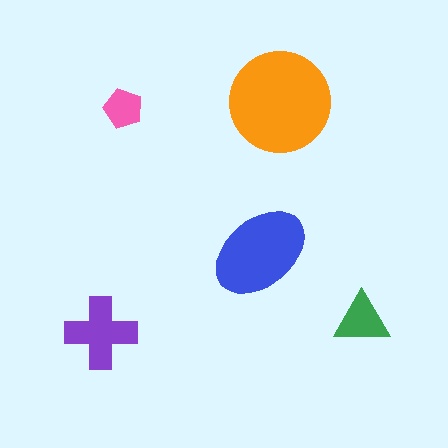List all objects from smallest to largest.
The pink pentagon, the green triangle, the purple cross, the blue ellipse, the orange circle.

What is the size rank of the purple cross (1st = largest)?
3rd.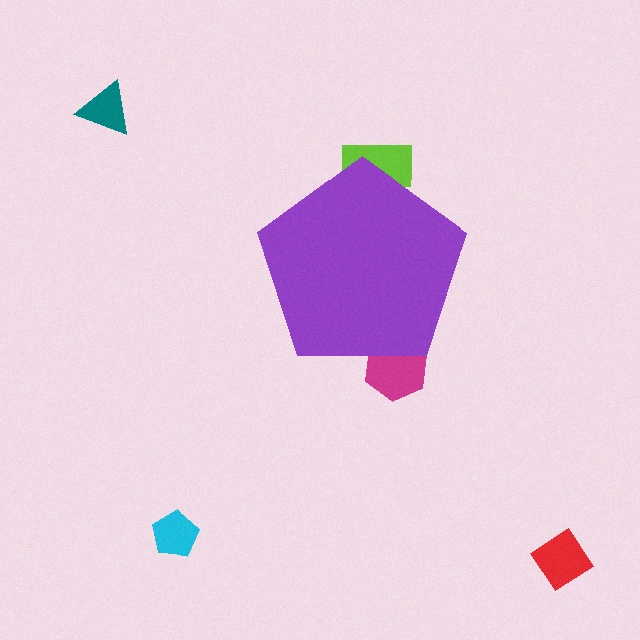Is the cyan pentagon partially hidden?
No, the cyan pentagon is fully visible.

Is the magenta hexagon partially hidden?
Yes, the magenta hexagon is partially hidden behind the purple pentagon.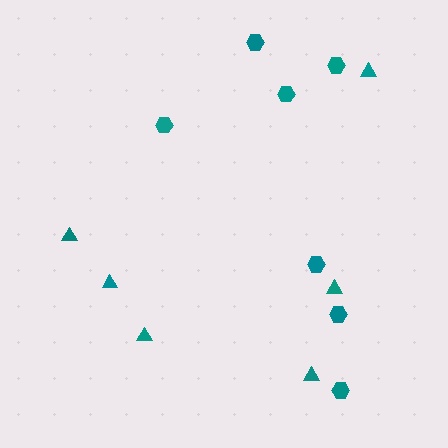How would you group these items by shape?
There are 2 groups: one group of triangles (6) and one group of hexagons (7).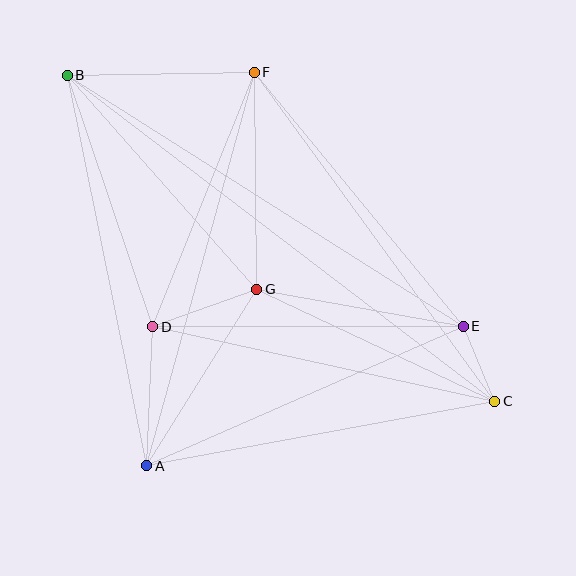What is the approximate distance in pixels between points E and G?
The distance between E and G is approximately 210 pixels.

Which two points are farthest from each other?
Points B and C are farthest from each other.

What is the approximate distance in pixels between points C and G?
The distance between C and G is approximately 263 pixels.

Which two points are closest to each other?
Points C and E are closest to each other.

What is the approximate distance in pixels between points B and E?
The distance between B and E is approximately 469 pixels.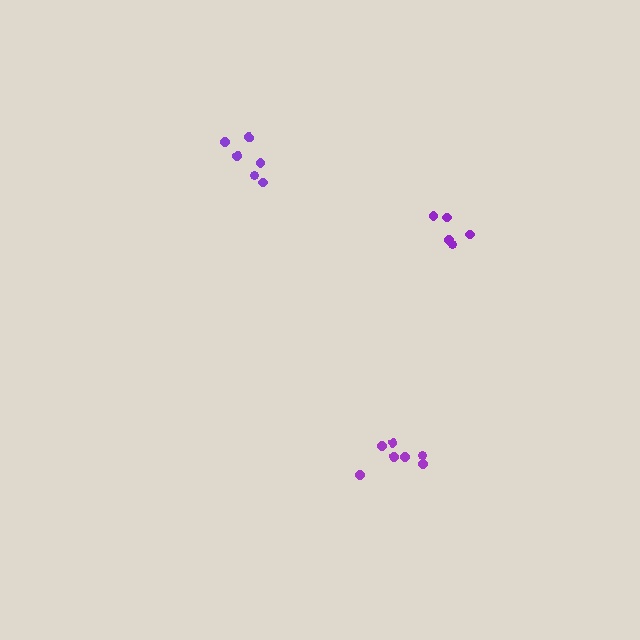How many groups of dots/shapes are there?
There are 3 groups.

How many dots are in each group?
Group 1: 7 dots, Group 2: 5 dots, Group 3: 6 dots (18 total).